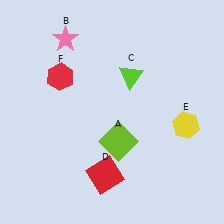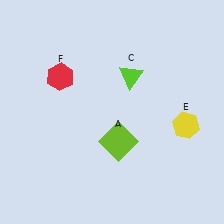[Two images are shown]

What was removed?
The pink star (B), the red square (D) were removed in Image 2.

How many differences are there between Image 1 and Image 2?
There are 2 differences between the two images.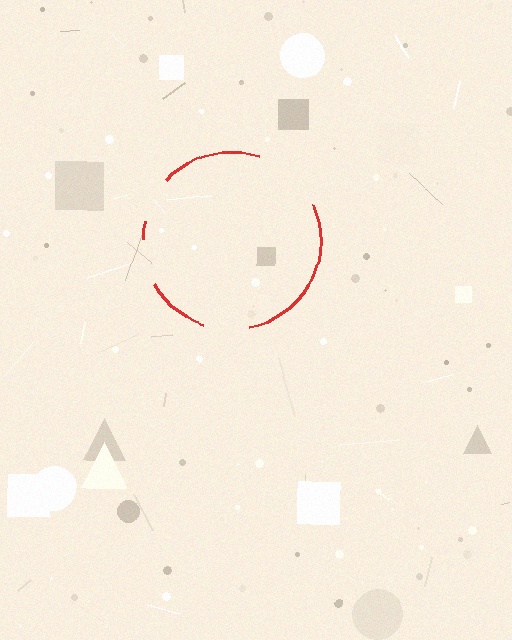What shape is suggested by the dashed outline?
The dashed outline suggests a circle.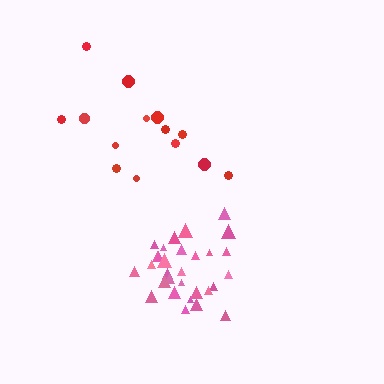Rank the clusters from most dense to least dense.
pink, red.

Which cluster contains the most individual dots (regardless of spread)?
Pink (30).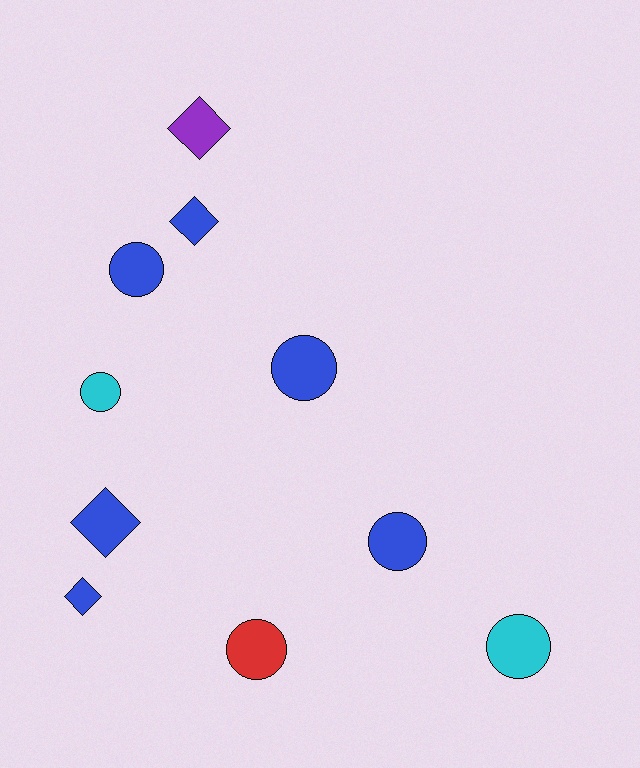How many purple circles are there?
There are no purple circles.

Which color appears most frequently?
Blue, with 6 objects.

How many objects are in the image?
There are 10 objects.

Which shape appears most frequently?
Circle, with 6 objects.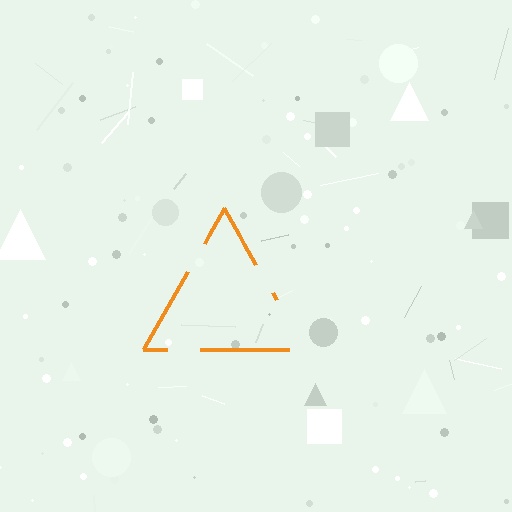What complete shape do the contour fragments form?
The contour fragments form a triangle.